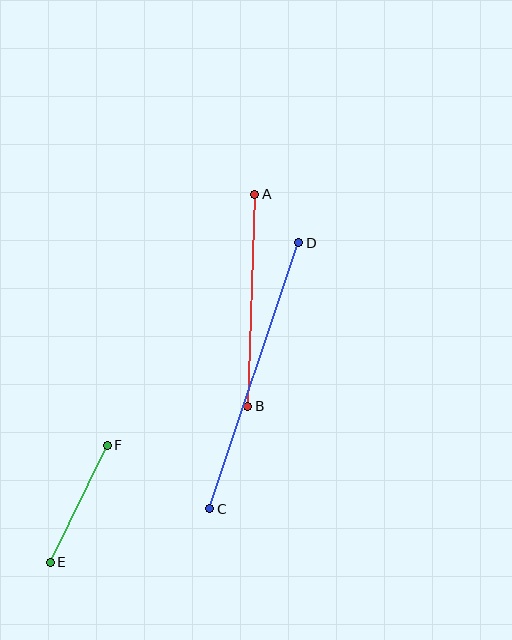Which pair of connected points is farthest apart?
Points C and D are farthest apart.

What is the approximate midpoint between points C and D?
The midpoint is at approximately (254, 376) pixels.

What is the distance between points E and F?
The distance is approximately 130 pixels.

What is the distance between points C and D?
The distance is approximately 280 pixels.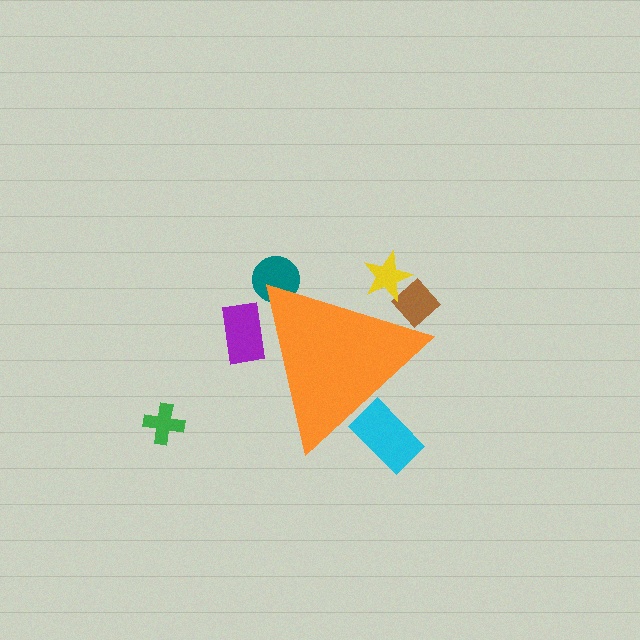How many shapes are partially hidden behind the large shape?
5 shapes are partially hidden.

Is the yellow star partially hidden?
Yes, the yellow star is partially hidden behind the orange triangle.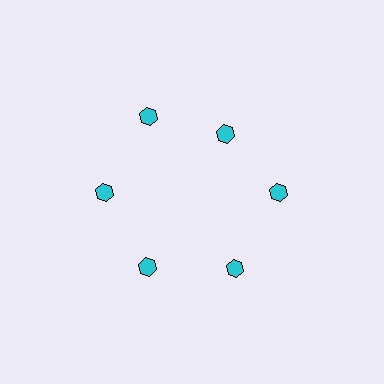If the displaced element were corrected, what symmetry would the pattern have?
It would have 6-fold rotational symmetry — the pattern would map onto itself every 60 degrees.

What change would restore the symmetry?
The symmetry would be restored by moving it outward, back onto the ring so that all 6 hexagons sit at equal angles and equal distance from the center.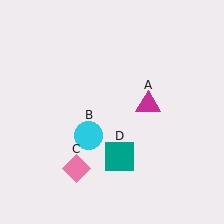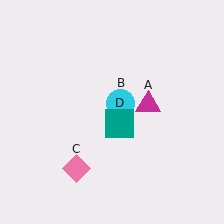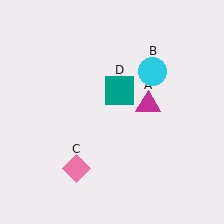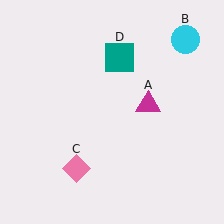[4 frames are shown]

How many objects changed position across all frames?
2 objects changed position: cyan circle (object B), teal square (object D).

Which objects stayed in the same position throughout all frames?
Magenta triangle (object A) and pink diamond (object C) remained stationary.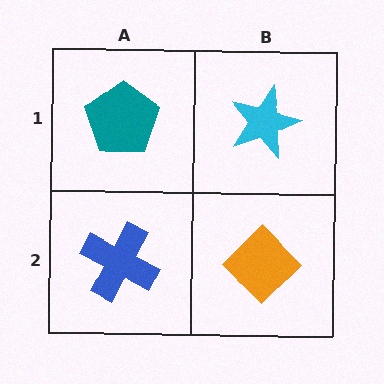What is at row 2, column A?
A blue cross.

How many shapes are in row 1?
2 shapes.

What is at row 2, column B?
An orange diamond.